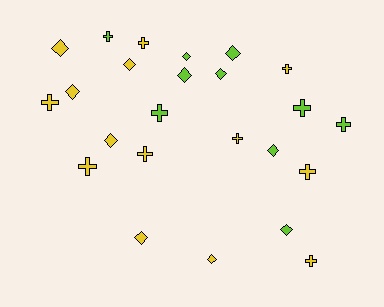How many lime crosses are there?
There are 4 lime crosses.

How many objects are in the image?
There are 24 objects.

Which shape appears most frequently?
Cross, with 12 objects.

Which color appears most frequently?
Yellow, with 14 objects.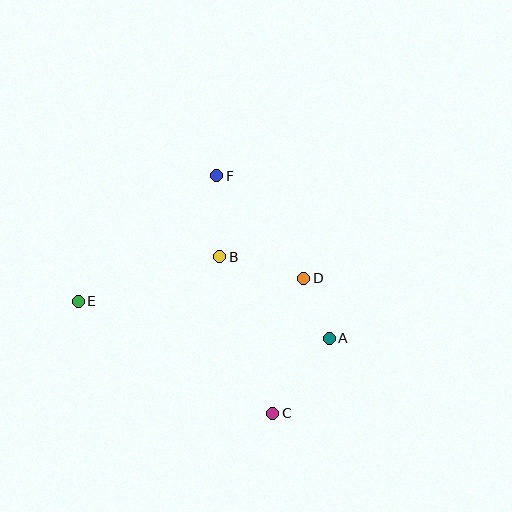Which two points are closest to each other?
Points A and D are closest to each other.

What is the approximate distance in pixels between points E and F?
The distance between E and F is approximately 187 pixels.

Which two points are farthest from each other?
Points A and E are farthest from each other.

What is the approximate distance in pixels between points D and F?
The distance between D and F is approximately 134 pixels.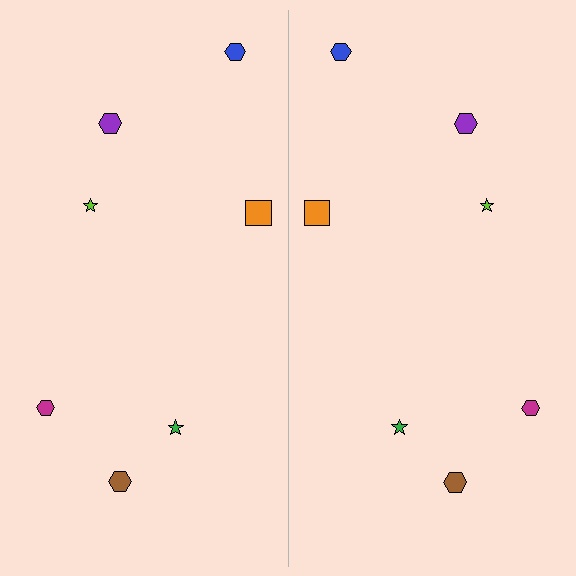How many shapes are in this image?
There are 14 shapes in this image.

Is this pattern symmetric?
Yes, this pattern has bilateral (reflection) symmetry.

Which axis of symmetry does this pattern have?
The pattern has a vertical axis of symmetry running through the center of the image.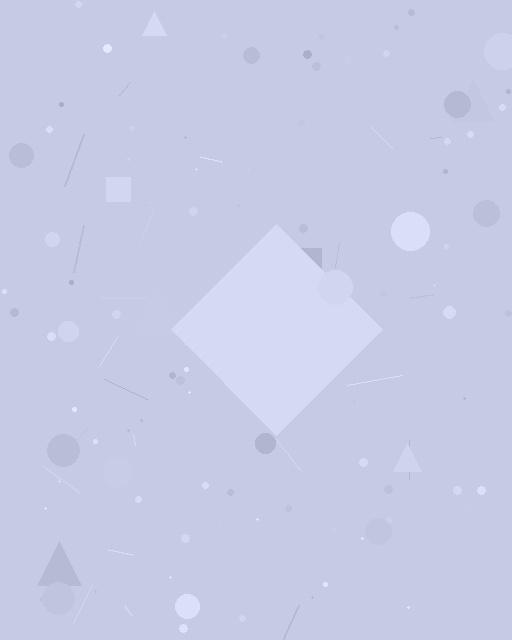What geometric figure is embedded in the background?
A diamond is embedded in the background.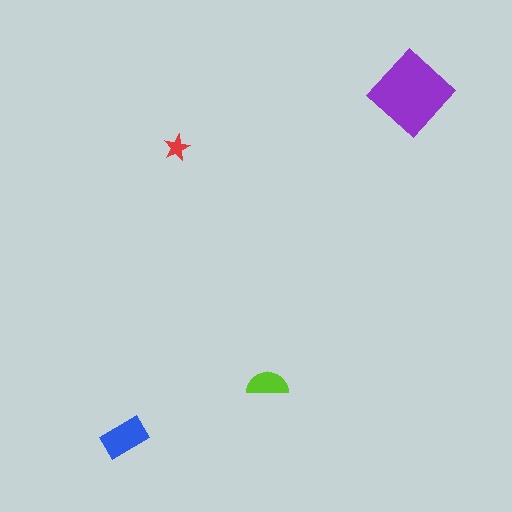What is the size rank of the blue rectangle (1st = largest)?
2nd.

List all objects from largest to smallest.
The purple diamond, the blue rectangle, the lime semicircle, the red star.